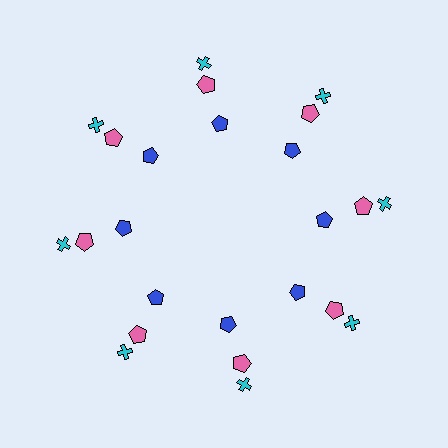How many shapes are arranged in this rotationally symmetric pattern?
There are 24 shapes, arranged in 8 groups of 3.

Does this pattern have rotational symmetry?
Yes, this pattern has 8-fold rotational symmetry. It looks the same after rotating 45 degrees around the center.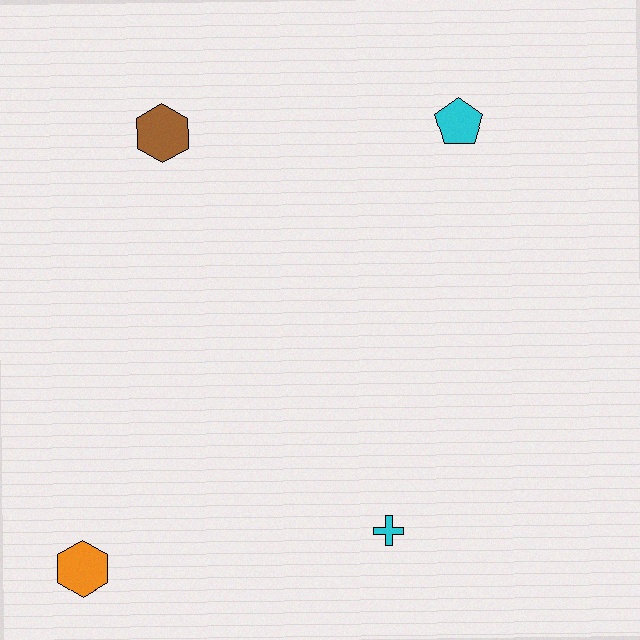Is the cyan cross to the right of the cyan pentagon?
No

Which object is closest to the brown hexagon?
The cyan pentagon is closest to the brown hexagon.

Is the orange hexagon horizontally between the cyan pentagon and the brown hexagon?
No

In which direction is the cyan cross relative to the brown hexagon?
The cyan cross is below the brown hexagon.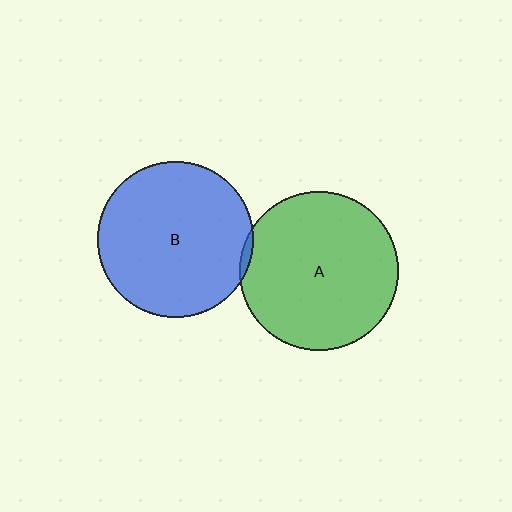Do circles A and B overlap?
Yes.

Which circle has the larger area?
Circle A (green).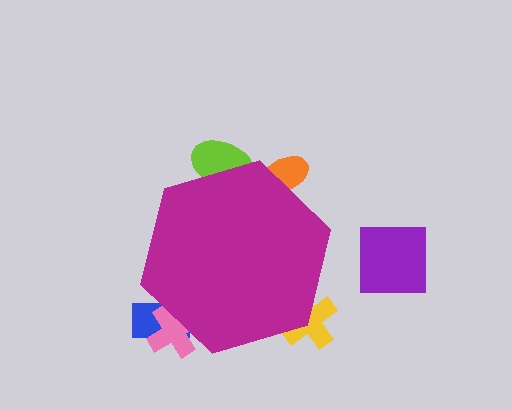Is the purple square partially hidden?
No, the purple square is fully visible.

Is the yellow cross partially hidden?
Yes, the yellow cross is partially hidden behind the magenta hexagon.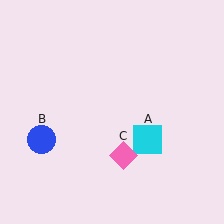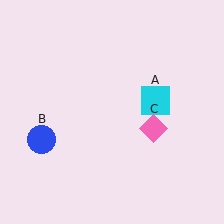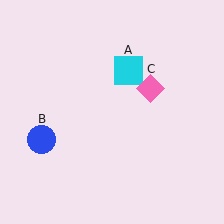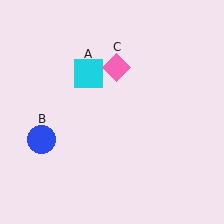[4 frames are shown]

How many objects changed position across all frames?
2 objects changed position: cyan square (object A), pink diamond (object C).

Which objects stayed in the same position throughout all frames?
Blue circle (object B) remained stationary.